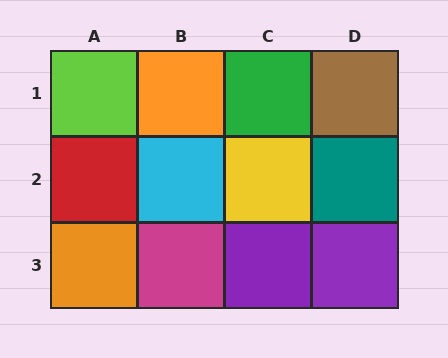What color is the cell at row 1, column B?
Orange.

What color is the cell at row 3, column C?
Purple.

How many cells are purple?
2 cells are purple.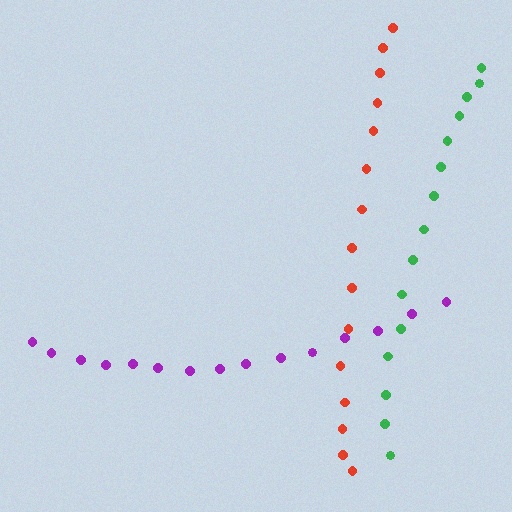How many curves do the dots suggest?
There are 3 distinct paths.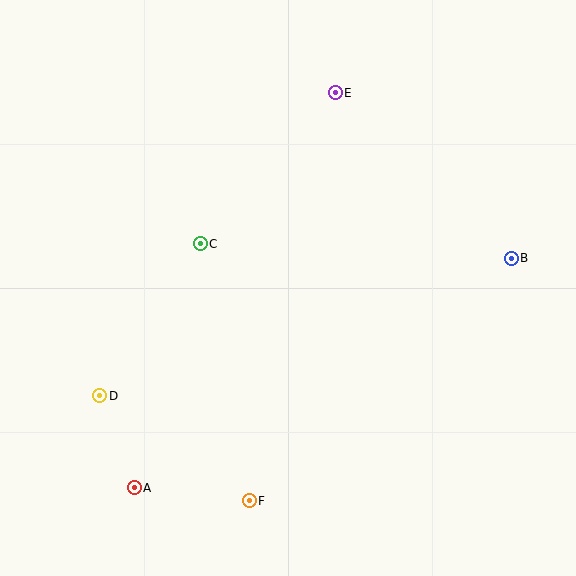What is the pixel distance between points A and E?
The distance between A and E is 443 pixels.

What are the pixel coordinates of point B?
Point B is at (511, 258).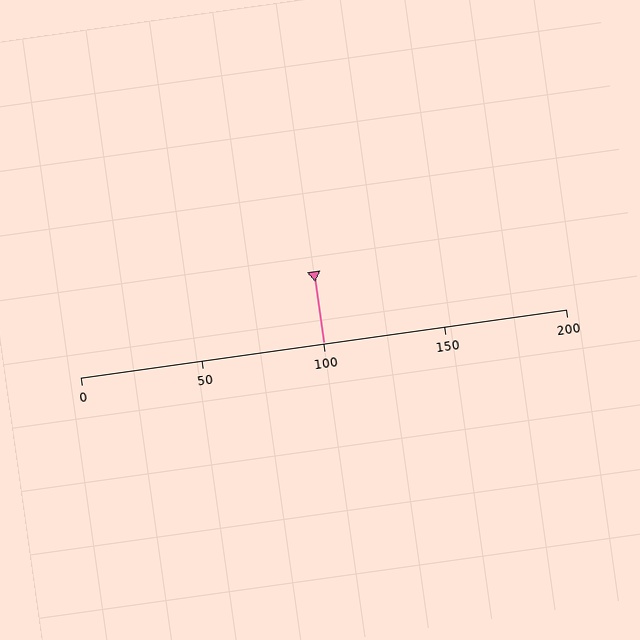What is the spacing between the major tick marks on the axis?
The major ticks are spaced 50 apart.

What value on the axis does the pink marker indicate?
The marker indicates approximately 100.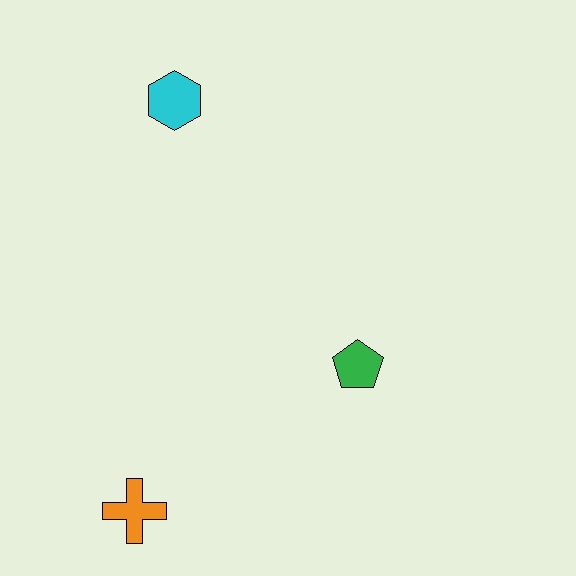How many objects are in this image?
There are 3 objects.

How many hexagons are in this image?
There is 1 hexagon.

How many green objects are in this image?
There is 1 green object.